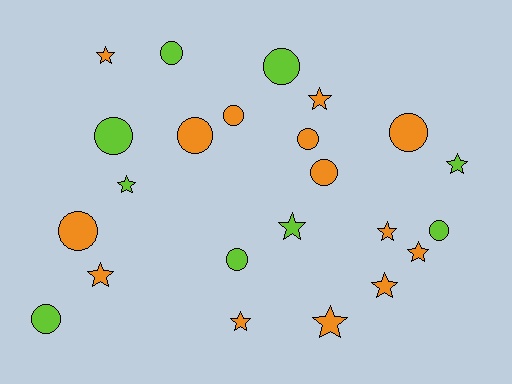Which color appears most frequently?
Orange, with 14 objects.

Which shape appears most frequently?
Circle, with 12 objects.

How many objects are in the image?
There are 23 objects.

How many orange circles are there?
There are 6 orange circles.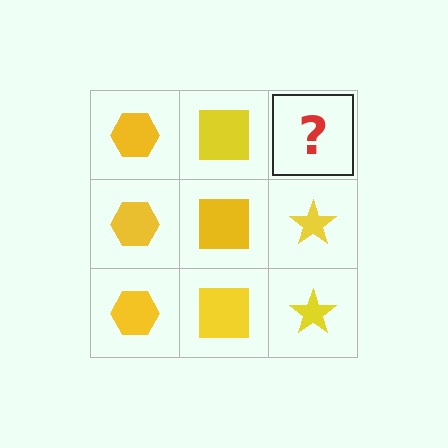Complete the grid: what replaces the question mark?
The question mark should be replaced with a yellow star.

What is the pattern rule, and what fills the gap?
The rule is that each column has a consistent shape. The gap should be filled with a yellow star.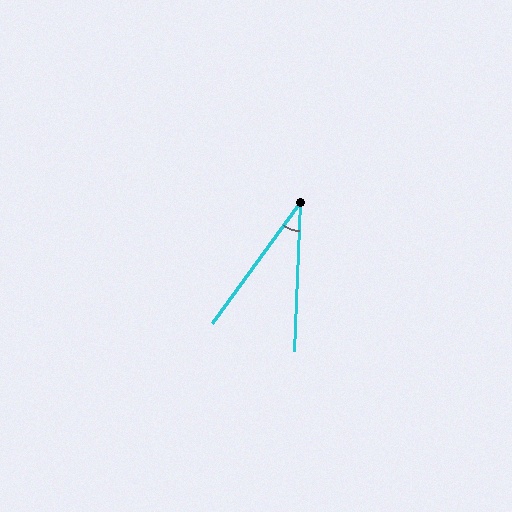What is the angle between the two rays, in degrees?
Approximately 34 degrees.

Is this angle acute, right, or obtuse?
It is acute.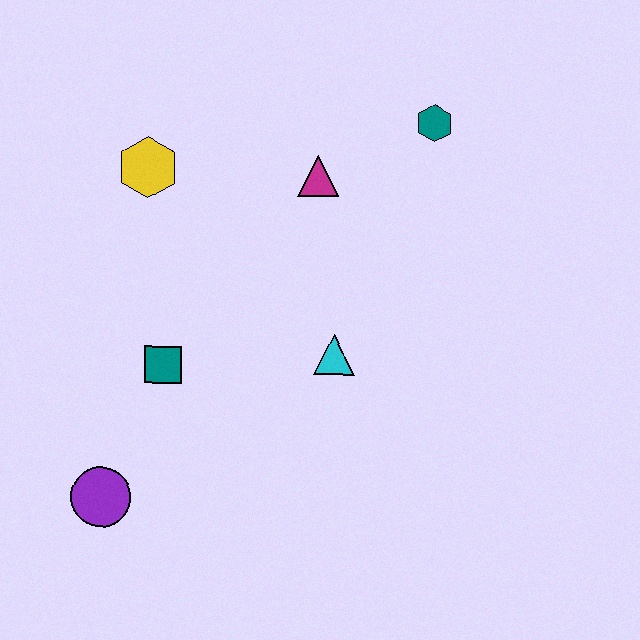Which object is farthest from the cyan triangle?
The purple circle is farthest from the cyan triangle.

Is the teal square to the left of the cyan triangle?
Yes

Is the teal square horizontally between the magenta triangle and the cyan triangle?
No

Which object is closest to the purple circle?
The teal square is closest to the purple circle.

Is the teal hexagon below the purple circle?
No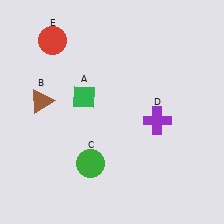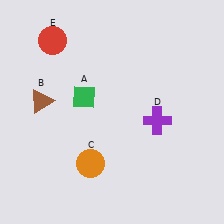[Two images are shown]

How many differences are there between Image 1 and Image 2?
There is 1 difference between the two images.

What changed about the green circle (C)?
In Image 1, C is green. In Image 2, it changed to orange.